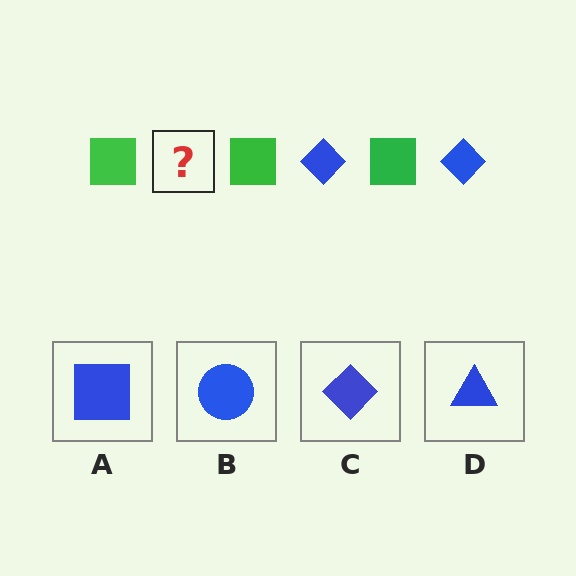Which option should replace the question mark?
Option C.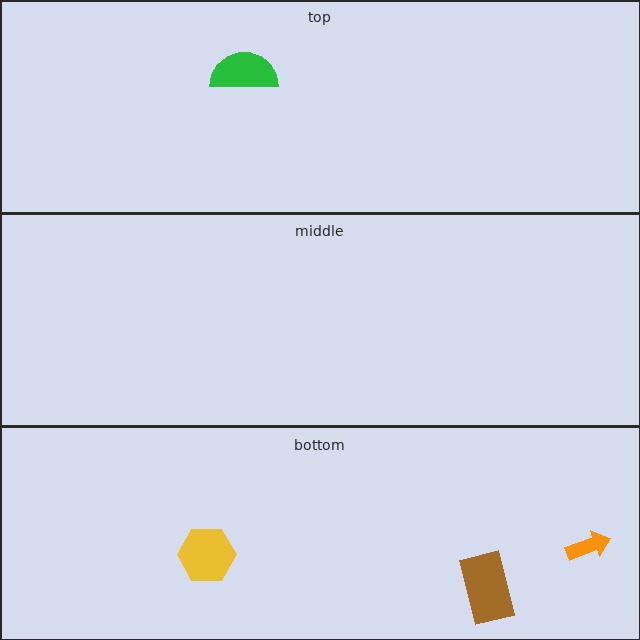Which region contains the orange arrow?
The bottom region.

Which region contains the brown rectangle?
The bottom region.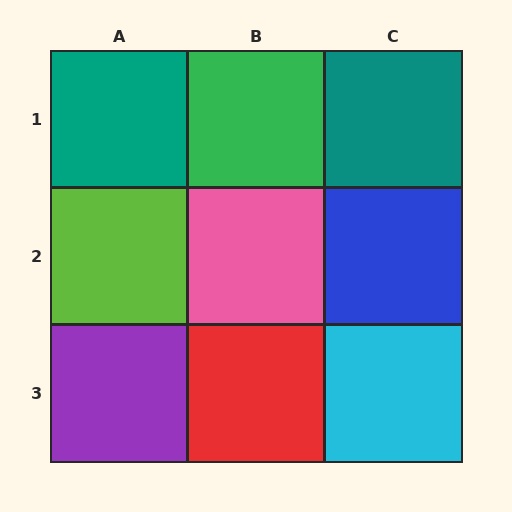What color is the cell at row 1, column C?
Teal.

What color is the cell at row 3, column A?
Purple.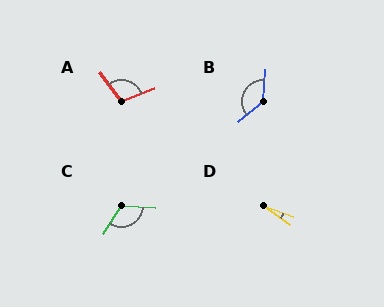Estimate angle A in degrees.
Approximately 106 degrees.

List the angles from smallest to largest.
D (15°), A (106°), C (118°), B (133°).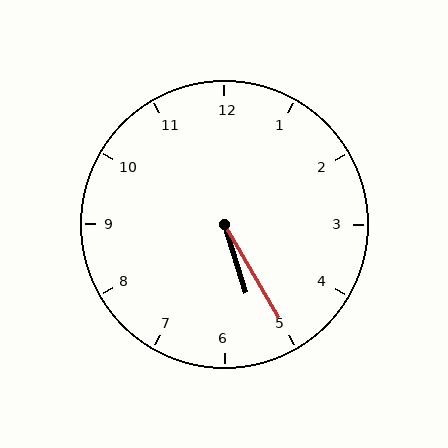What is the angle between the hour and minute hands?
Approximately 12 degrees.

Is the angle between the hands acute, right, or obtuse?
It is acute.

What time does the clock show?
5:25.